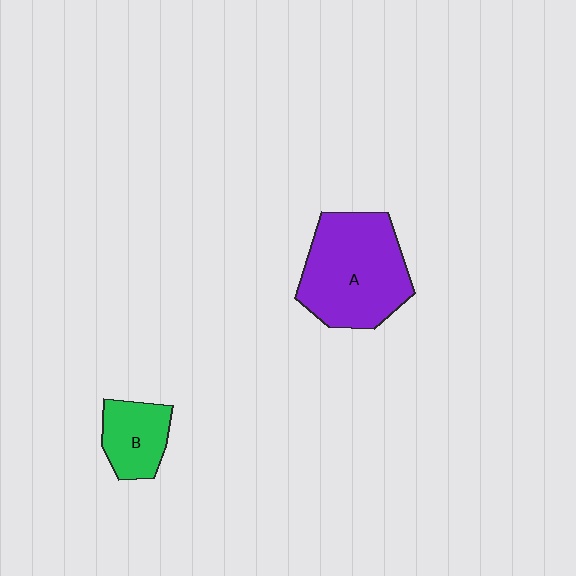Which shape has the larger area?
Shape A (purple).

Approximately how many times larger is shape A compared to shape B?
Approximately 2.3 times.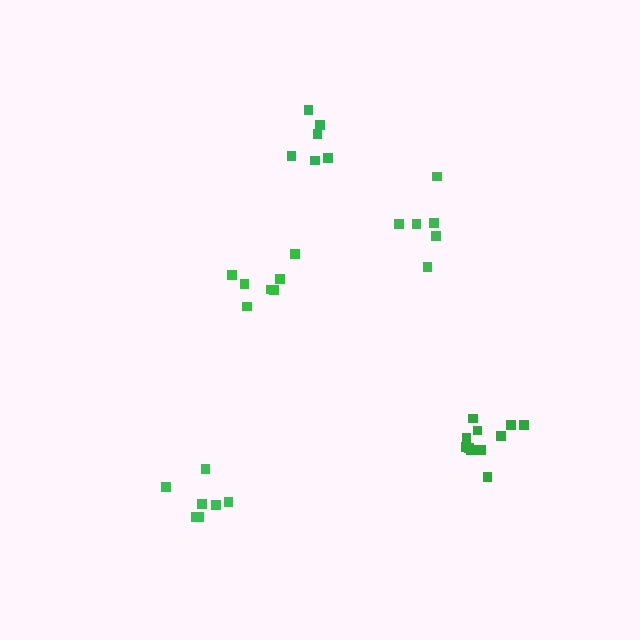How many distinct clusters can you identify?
There are 5 distinct clusters.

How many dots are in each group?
Group 1: 7 dots, Group 2: 6 dots, Group 3: 7 dots, Group 4: 6 dots, Group 5: 11 dots (37 total).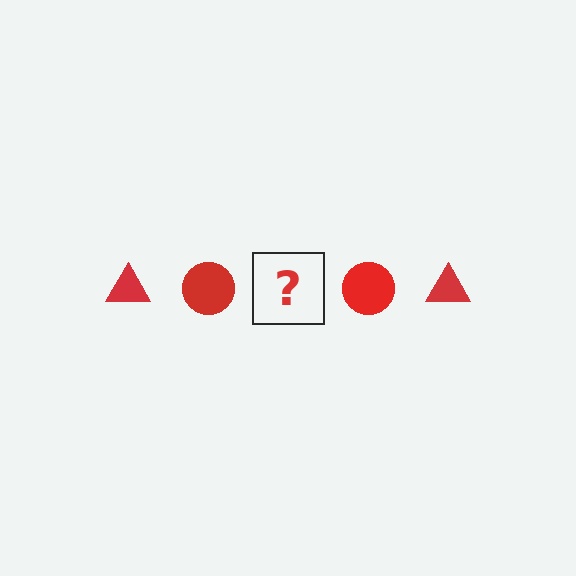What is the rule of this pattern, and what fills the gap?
The rule is that the pattern cycles through triangle, circle shapes in red. The gap should be filled with a red triangle.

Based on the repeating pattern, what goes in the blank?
The blank should be a red triangle.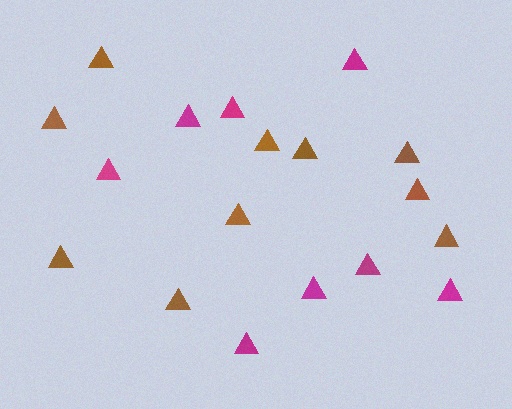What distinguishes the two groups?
There are 2 groups: one group of brown triangles (10) and one group of magenta triangles (8).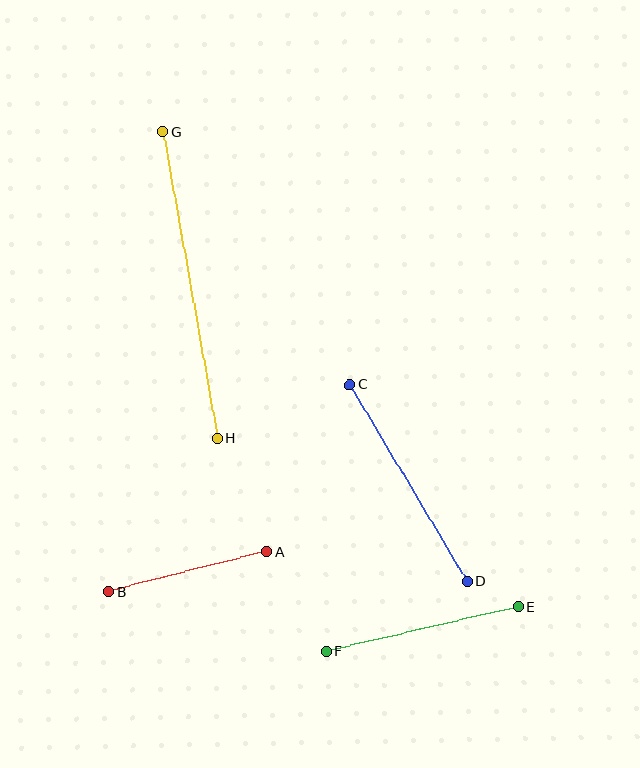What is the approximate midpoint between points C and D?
The midpoint is at approximately (408, 483) pixels.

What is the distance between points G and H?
The distance is approximately 312 pixels.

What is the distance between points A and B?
The distance is approximately 163 pixels.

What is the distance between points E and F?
The distance is approximately 197 pixels.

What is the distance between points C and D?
The distance is approximately 229 pixels.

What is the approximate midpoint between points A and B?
The midpoint is at approximately (188, 571) pixels.